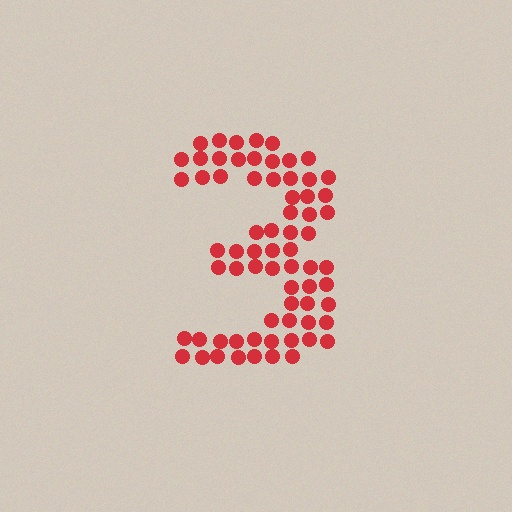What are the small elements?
The small elements are circles.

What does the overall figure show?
The overall figure shows the digit 3.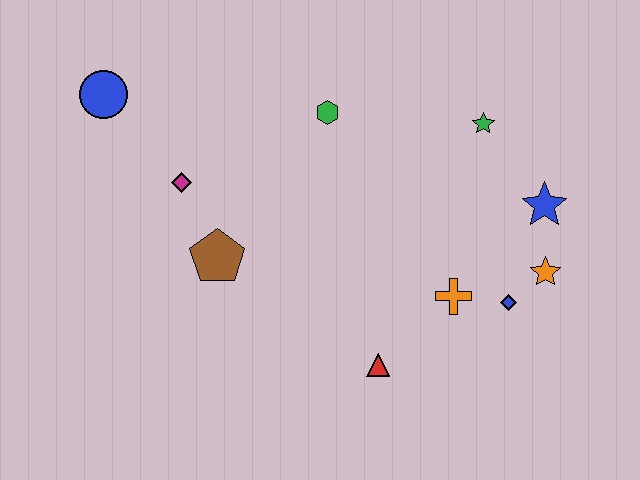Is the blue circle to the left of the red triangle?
Yes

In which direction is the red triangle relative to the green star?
The red triangle is below the green star.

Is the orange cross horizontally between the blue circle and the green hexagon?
No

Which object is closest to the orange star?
The blue diamond is closest to the orange star.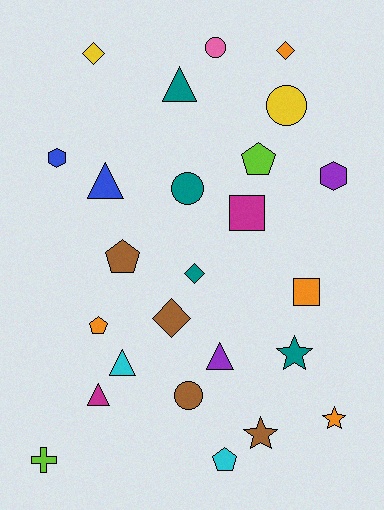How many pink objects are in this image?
There is 1 pink object.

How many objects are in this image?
There are 25 objects.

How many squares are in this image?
There are 2 squares.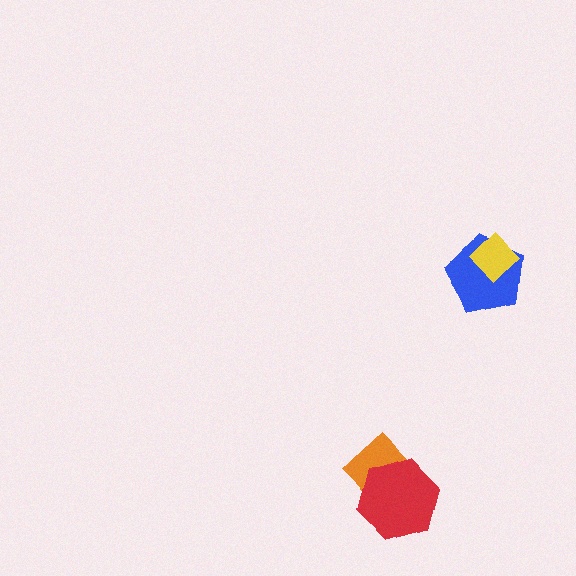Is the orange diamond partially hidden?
Yes, it is partially covered by another shape.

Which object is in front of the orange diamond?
The red hexagon is in front of the orange diamond.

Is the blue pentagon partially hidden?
Yes, it is partially covered by another shape.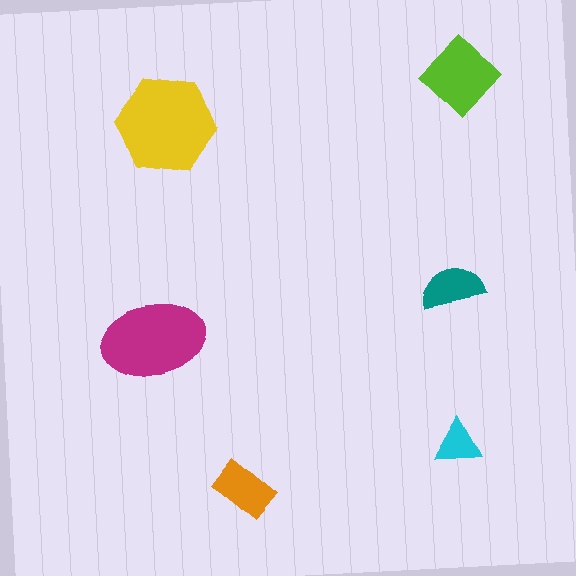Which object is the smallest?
The cyan triangle.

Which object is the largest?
The yellow hexagon.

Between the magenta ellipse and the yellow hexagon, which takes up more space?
The yellow hexagon.